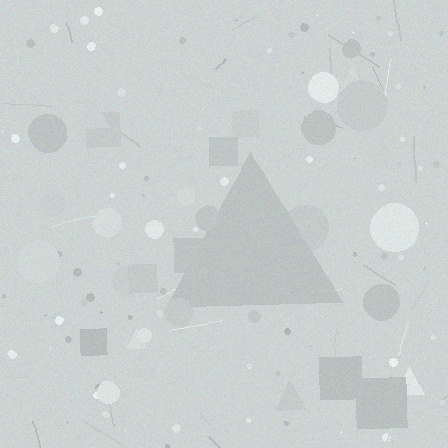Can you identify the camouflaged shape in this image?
The camouflaged shape is a triangle.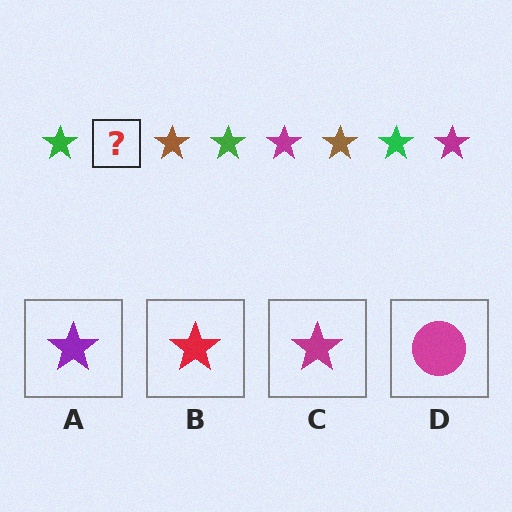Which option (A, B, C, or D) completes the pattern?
C.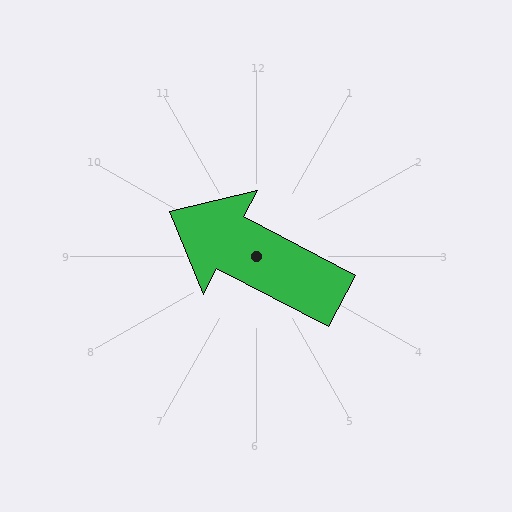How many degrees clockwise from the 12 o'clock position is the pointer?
Approximately 298 degrees.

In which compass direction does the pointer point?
Northwest.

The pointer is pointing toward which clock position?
Roughly 10 o'clock.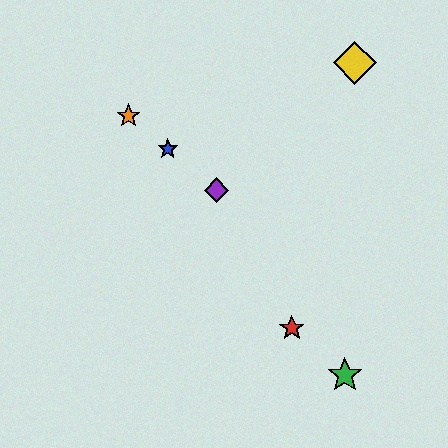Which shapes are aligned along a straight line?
The blue star, the purple diamond, the orange star are aligned along a straight line.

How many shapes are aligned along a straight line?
3 shapes (the blue star, the purple diamond, the orange star) are aligned along a straight line.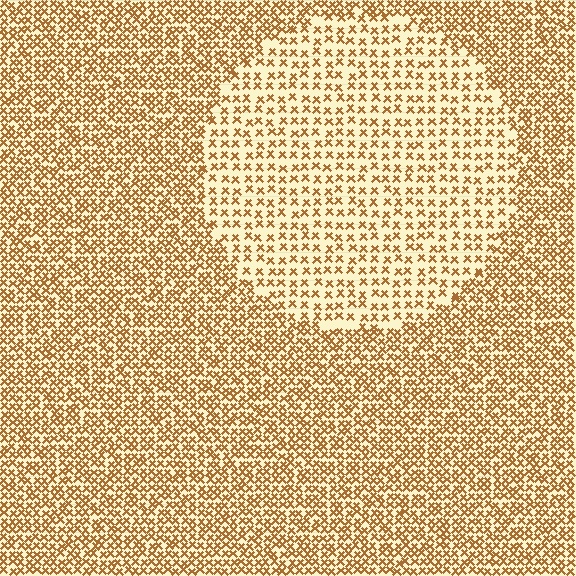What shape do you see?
I see a circle.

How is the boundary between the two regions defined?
The boundary is defined by a change in element density (approximately 2.0x ratio). All elements are the same color, size, and shape.